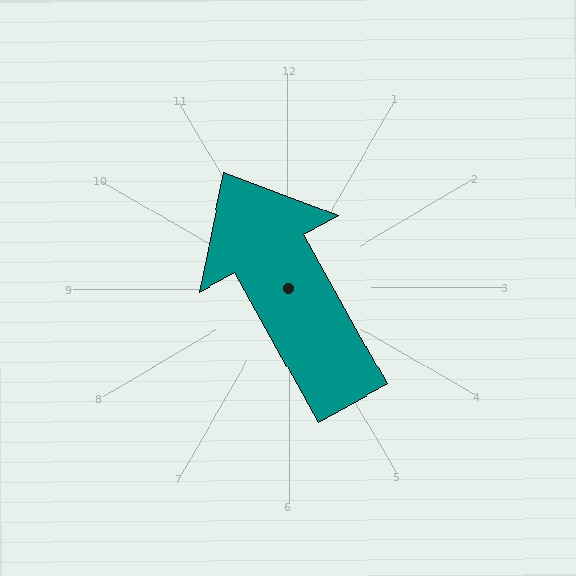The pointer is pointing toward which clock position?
Roughly 11 o'clock.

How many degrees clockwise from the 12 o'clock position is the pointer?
Approximately 331 degrees.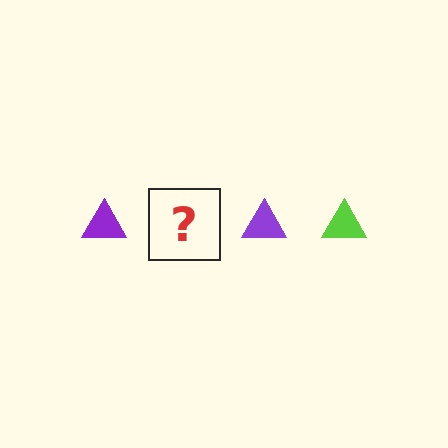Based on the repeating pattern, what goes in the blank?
The blank should be a lime triangle.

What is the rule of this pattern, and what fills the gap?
The rule is that the pattern cycles through purple, lime triangles. The gap should be filled with a lime triangle.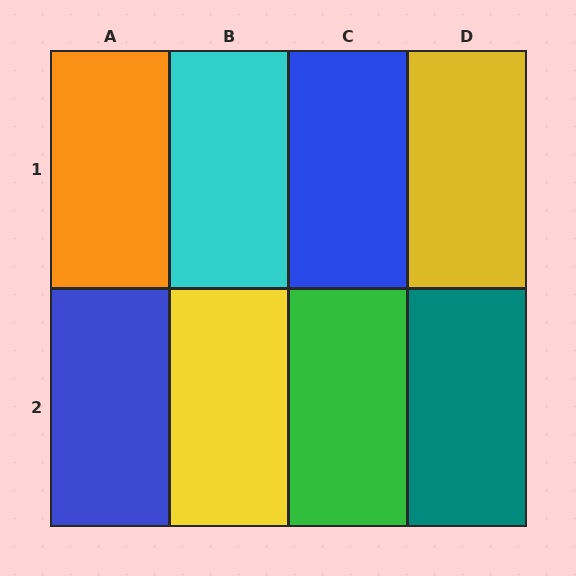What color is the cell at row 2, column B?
Yellow.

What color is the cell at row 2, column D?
Teal.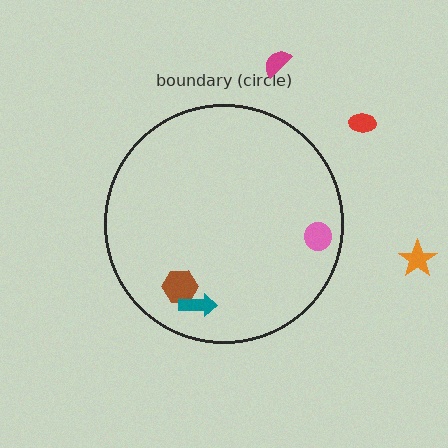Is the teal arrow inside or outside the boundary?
Inside.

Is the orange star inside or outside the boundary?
Outside.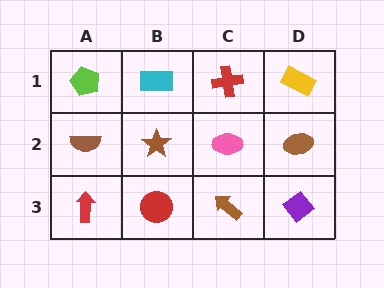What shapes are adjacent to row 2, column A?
A lime pentagon (row 1, column A), a red arrow (row 3, column A), a brown star (row 2, column B).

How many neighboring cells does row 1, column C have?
3.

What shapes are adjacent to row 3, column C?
A pink ellipse (row 2, column C), a red circle (row 3, column B), a purple diamond (row 3, column D).